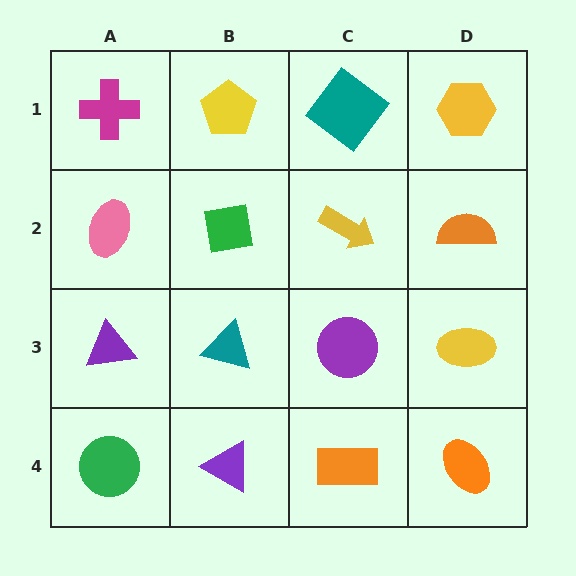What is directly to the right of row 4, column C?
An orange ellipse.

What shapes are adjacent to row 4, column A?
A purple triangle (row 3, column A), a purple triangle (row 4, column B).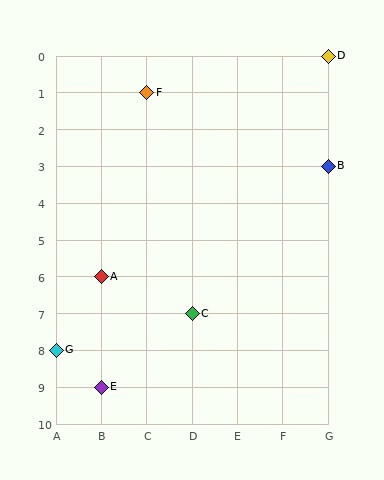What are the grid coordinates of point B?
Point B is at grid coordinates (G, 3).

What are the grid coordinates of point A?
Point A is at grid coordinates (B, 6).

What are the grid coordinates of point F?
Point F is at grid coordinates (C, 1).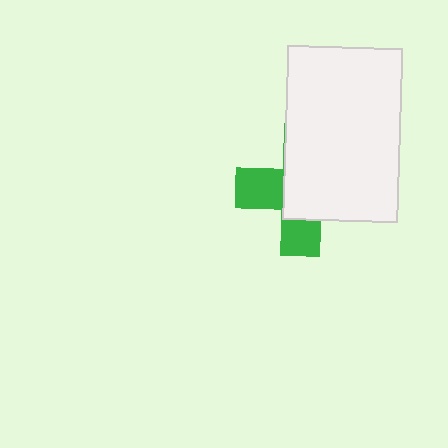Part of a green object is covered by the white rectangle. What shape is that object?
It is a cross.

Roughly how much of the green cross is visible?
A small part of it is visible (roughly 37%).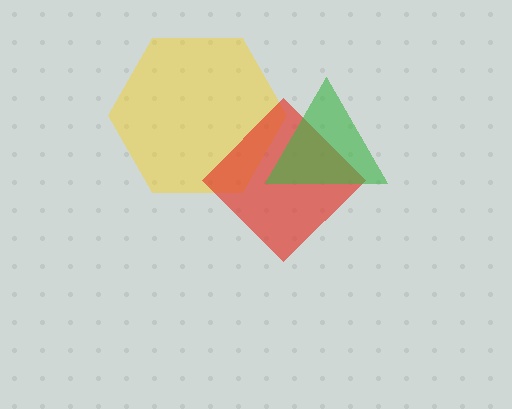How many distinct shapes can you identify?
There are 3 distinct shapes: a yellow hexagon, a red diamond, a green triangle.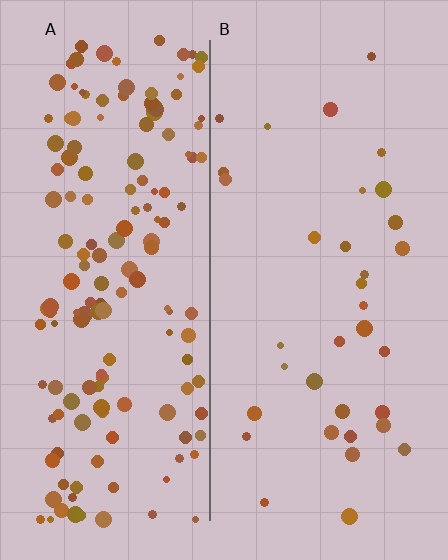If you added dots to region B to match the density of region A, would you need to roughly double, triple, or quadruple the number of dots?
Approximately quadruple.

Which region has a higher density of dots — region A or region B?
A (the left).